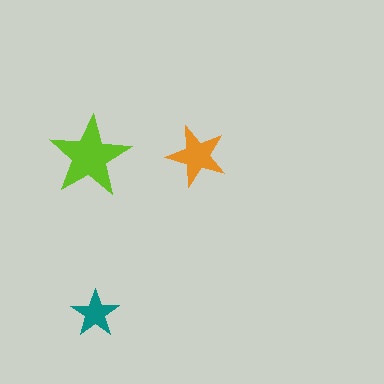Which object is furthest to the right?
The orange star is rightmost.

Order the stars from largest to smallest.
the lime one, the orange one, the teal one.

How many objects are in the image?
There are 3 objects in the image.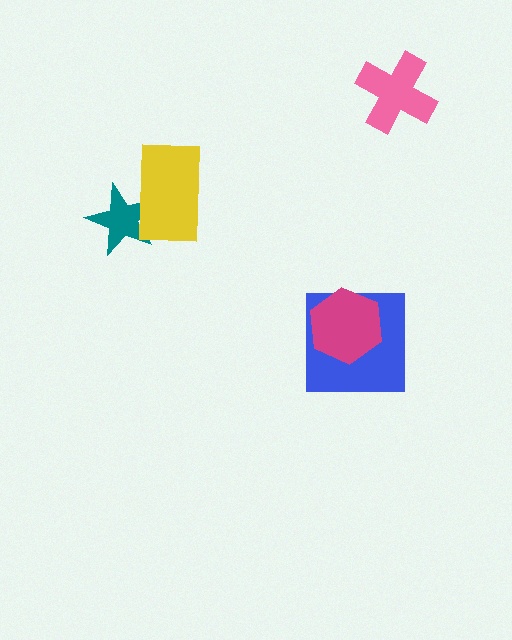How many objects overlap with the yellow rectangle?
1 object overlaps with the yellow rectangle.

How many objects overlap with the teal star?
1 object overlaps with the teal star.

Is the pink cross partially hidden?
No, no other shape covers it.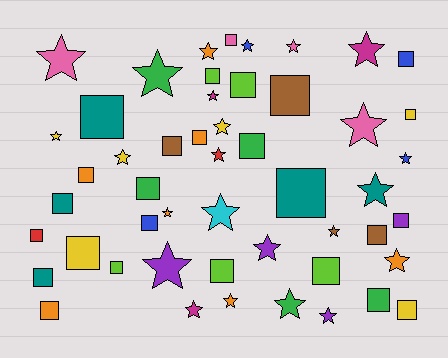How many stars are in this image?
There are 24 stars.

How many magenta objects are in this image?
There are 3 magenta objects.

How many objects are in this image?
There are 50 objects.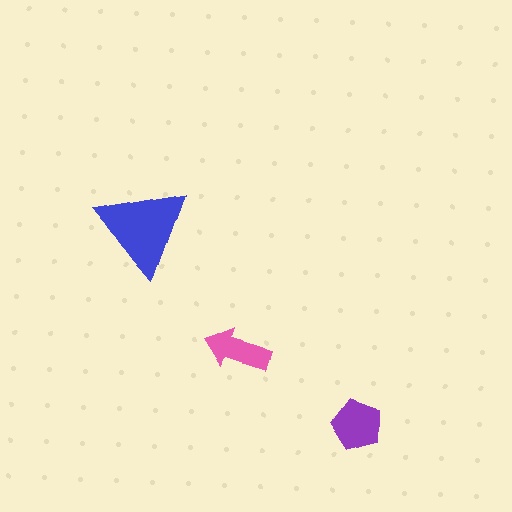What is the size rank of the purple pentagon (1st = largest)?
2nd.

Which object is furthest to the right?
The purple pentagon is rightmost.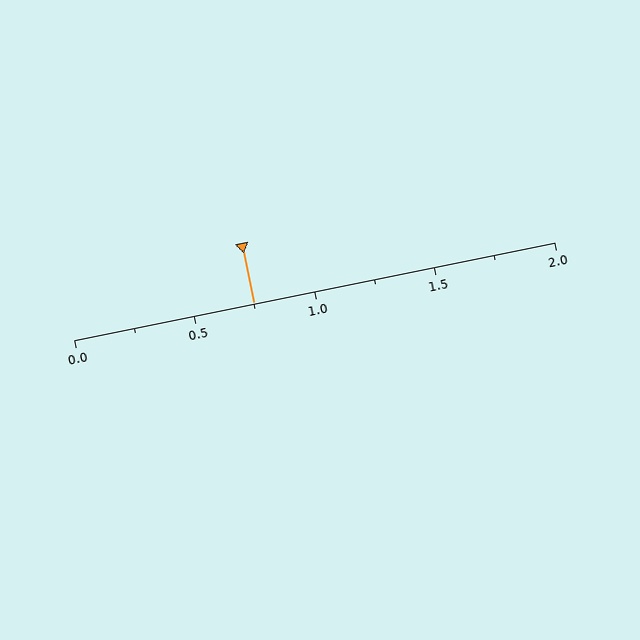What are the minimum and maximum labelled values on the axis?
The axis runs from 0.0 to 2.0.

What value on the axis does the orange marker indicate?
The marker indicates approximately 0.75.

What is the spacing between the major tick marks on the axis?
The major ticks are spaced 0.5 apart.